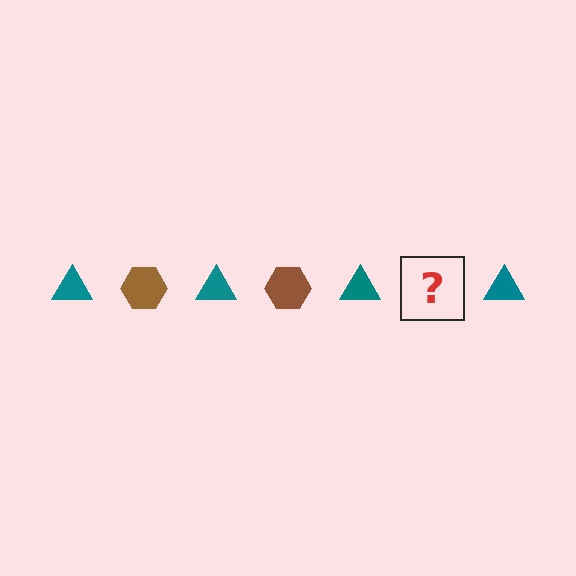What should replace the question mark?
The question mark should be replaced with a brown hexagon.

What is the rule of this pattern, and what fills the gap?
The rule is that the pattern alternates between teal triangle and brown hexagon. The gap should be filled with a brown hexagon.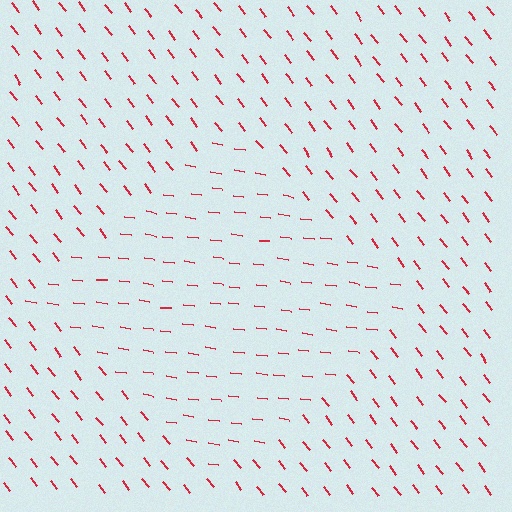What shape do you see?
I see a diamond.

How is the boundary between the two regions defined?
The boundary is defined purely by a change in line orientation (approximately 45 degrees difference). All lines are the same color and thickness.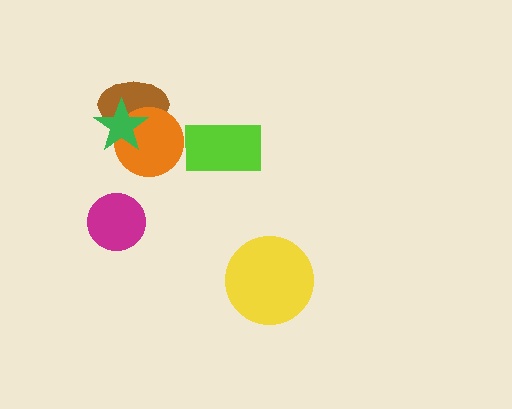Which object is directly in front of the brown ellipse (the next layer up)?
The orange circle is directly in front of the brown ellipse.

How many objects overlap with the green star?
2 objects overlap with the green star.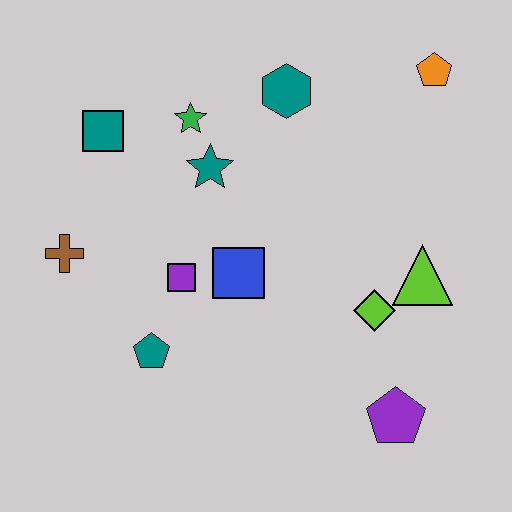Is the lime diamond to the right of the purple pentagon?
No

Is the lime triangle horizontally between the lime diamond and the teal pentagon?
No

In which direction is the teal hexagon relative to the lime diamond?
The teal hexagon is above the lime diamond.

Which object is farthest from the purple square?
The orange pentagon is farthest from the purple square.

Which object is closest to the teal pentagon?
The purple square is closest to the teal pentagon.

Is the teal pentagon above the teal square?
No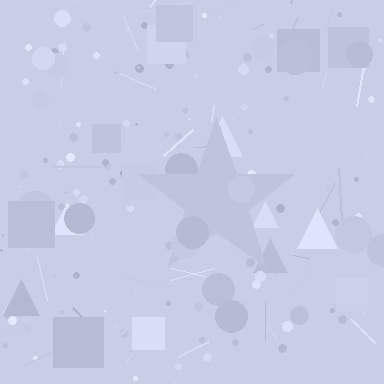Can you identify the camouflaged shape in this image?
The camouflaged shape is a star.